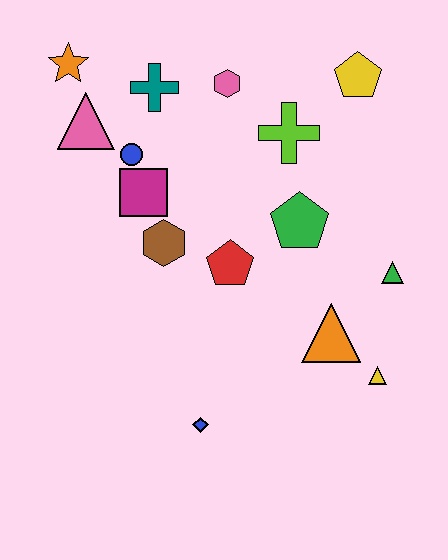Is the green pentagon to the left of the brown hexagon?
No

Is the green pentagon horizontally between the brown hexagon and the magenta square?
No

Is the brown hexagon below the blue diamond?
No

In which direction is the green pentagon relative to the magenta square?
The green pentagon is to the right of the magenta square.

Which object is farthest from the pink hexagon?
The blue diamond is farthest from the pink hexagon.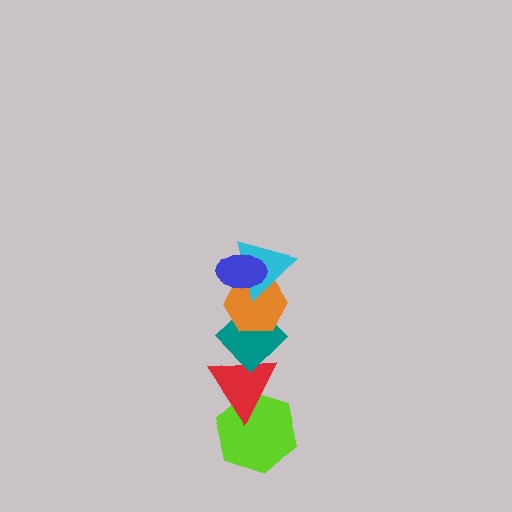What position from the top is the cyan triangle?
The cyan triangle is 2nd from the top.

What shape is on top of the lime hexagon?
The red triangle is on top of the lime hexagon.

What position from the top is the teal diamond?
The teal diamond is 4th from the top.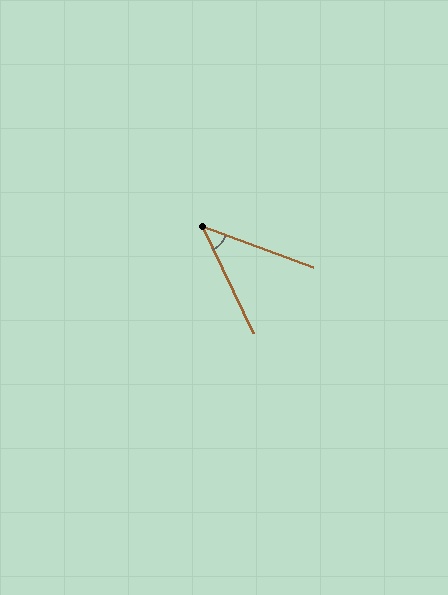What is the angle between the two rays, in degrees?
Approximately 44 degrees.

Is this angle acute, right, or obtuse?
It is acute.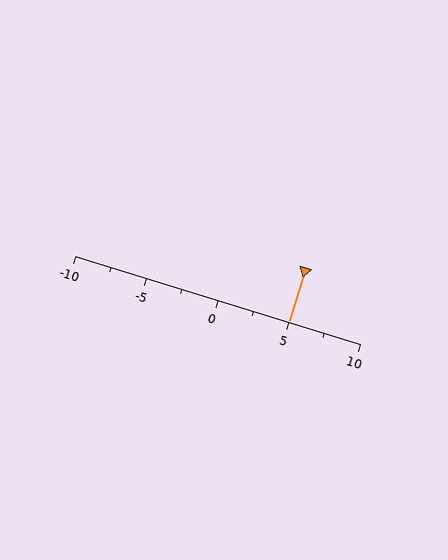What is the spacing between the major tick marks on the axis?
The major ticks are spaced 5 apart.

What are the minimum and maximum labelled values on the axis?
The axis runs from -10 to 10.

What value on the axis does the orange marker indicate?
The marker indicates approximately 5.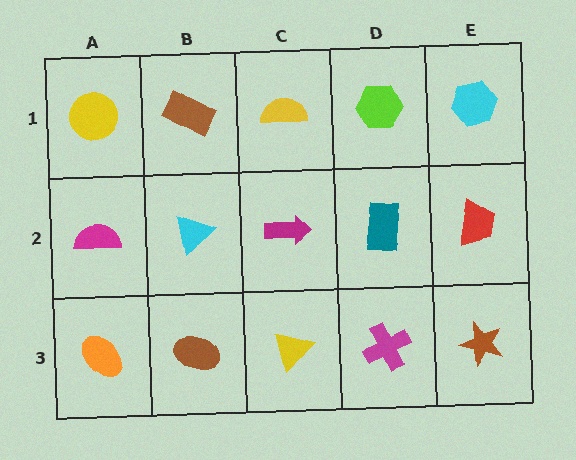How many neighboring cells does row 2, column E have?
3.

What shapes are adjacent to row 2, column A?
A yellow circle (row 1, column A), an orange ellipse (row 3, column A), a cyan triangle (row 2, column B).